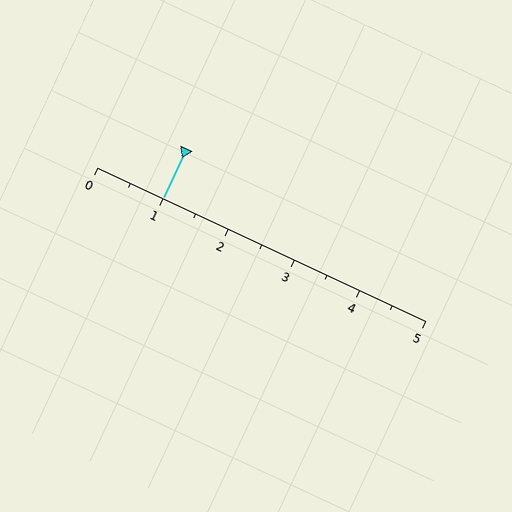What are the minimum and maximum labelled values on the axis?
The axis runs from 0 to 5.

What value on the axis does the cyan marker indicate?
The marker indicates approximately 1.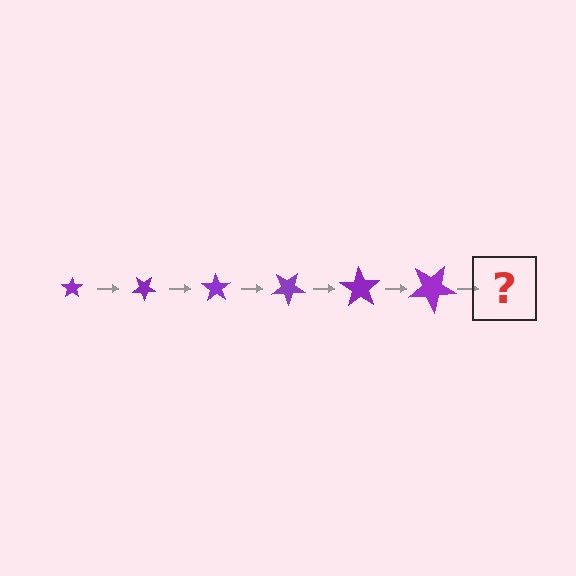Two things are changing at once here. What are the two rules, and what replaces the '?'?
The two rules are that the star grows larger each step and it rotates 35 degrees each step. The '?' should be a star, larger than the previous one and rotated 210 degrees from the start.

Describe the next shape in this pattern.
It should be a star, larger than the previous one and rotated 210 degrees from the start.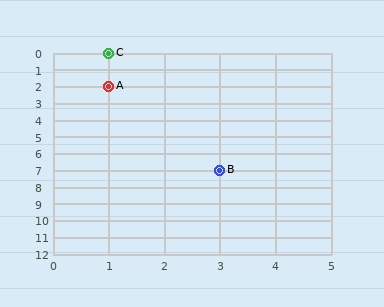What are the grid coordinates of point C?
Point C is at grid coordinates (1, 0).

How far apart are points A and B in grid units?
Points A and B are 2 columns and 5 rows apart (about 5.4 grid units diagonally).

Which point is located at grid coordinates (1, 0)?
Point C is at (1, 0).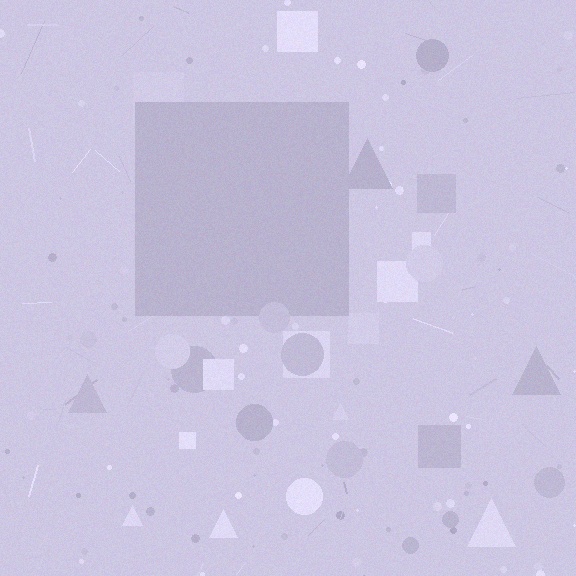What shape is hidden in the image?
A square is hidden in the image.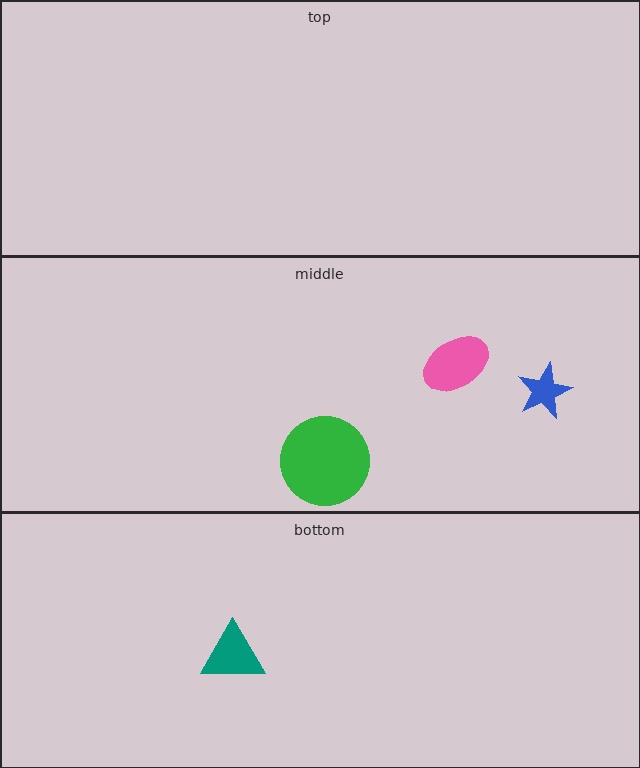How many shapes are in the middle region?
3.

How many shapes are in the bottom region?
1.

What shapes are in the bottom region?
The teal triangle.